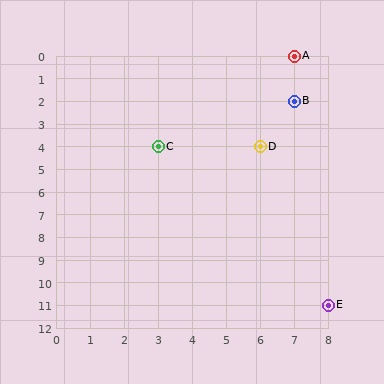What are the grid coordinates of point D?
Point D is at grid coordinates (6, 4).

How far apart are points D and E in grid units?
Points D and E are 2 columns and 7 rows apart (about 7.3 grid units diagonally).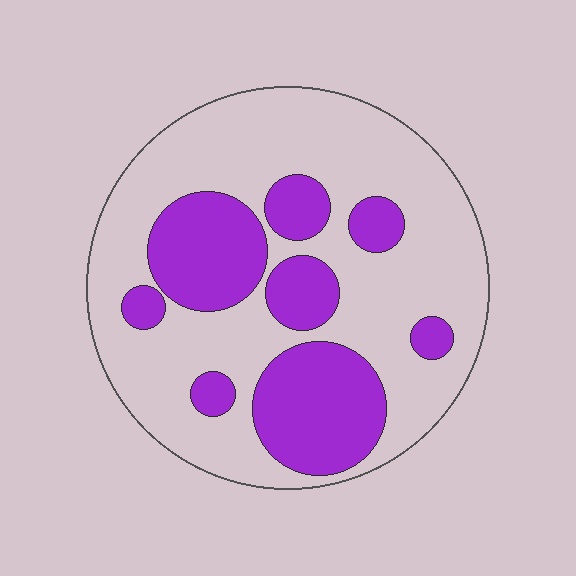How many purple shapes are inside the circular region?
8.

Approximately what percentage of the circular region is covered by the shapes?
Approximately 30%.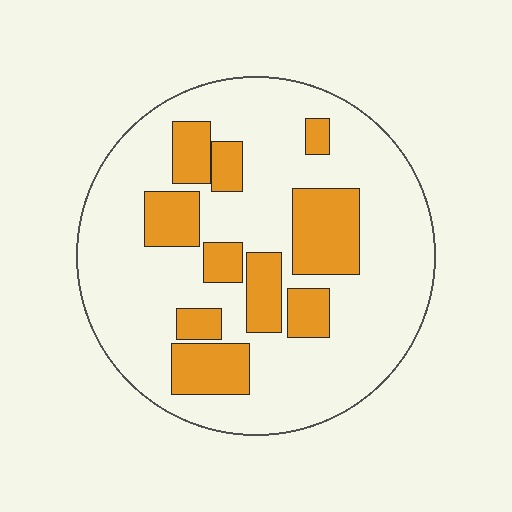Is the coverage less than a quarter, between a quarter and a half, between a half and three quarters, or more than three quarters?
Between a quarter and a half.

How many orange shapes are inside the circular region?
10.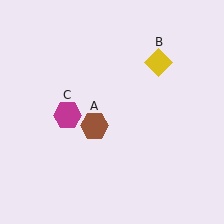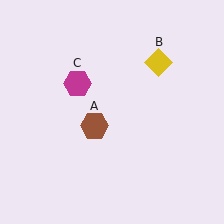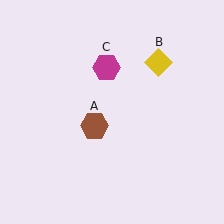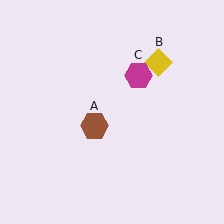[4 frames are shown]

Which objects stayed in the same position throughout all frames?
Brown hexagon (object A) and yellow diamond (object B) remained stationary.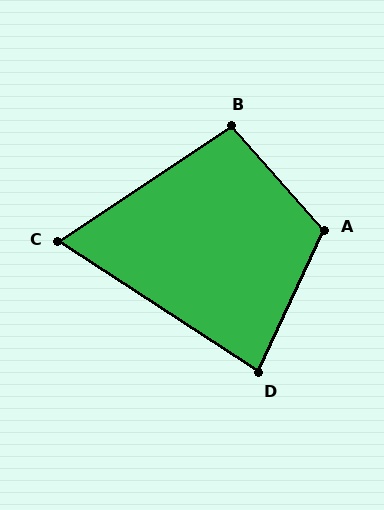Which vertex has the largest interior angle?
A, at approximately 113 degrees.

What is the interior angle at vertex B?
Approximately 98 degrees (obtuse).